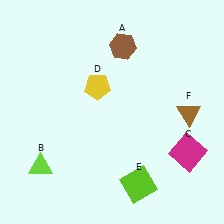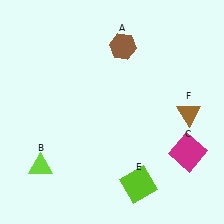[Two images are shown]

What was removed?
The yellow pentagon (D) was removed in Image 2.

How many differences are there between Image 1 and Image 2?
There is 1 difference between the two images.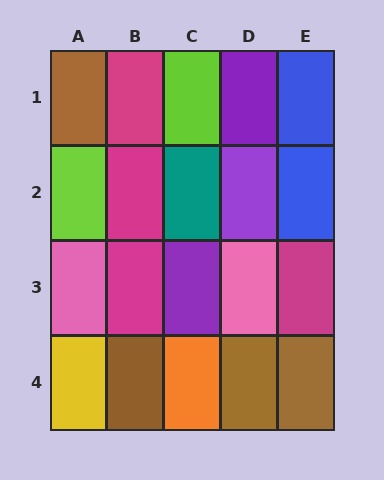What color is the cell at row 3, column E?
Magenta.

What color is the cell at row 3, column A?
Pink.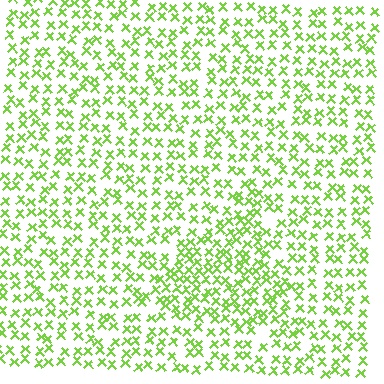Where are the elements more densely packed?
The elements are more densely packed inside the triangle boundary.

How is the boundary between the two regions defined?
The boundary is defined by a change in element density (approximately 1.6x ratio). All elements are the same color, size, and shape.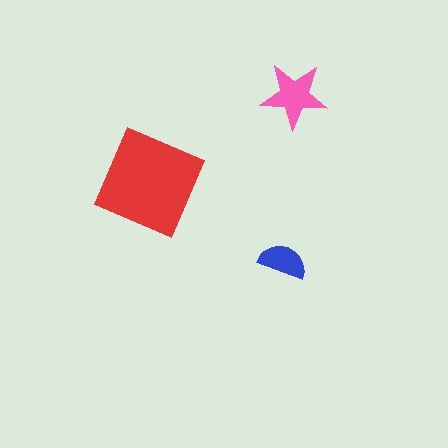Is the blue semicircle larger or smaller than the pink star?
Smaller.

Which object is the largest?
The red square.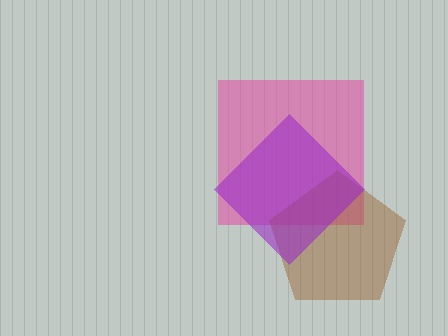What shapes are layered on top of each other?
The layered shapes are: a pink square, a brown pentagon, a purple diamond.